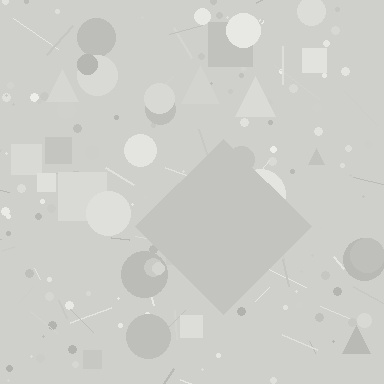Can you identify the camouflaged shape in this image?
The camouflaged shape is a diamond.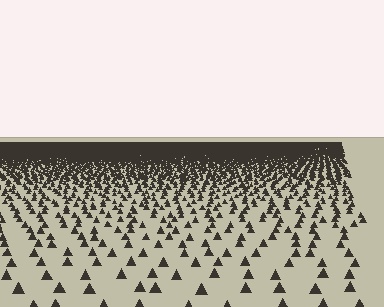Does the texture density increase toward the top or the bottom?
Density increases toward the top.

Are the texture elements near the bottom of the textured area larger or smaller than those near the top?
Larger. Near the bottom, elements are closer to the viewer and appear at a bigger on-screen size.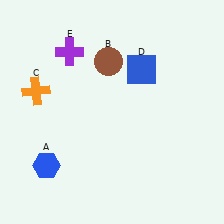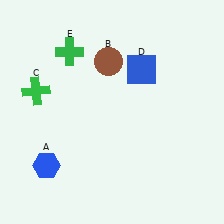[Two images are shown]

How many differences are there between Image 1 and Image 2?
There are 2 differences between the two images.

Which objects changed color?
C changed from orange to green. E changed from purple to green.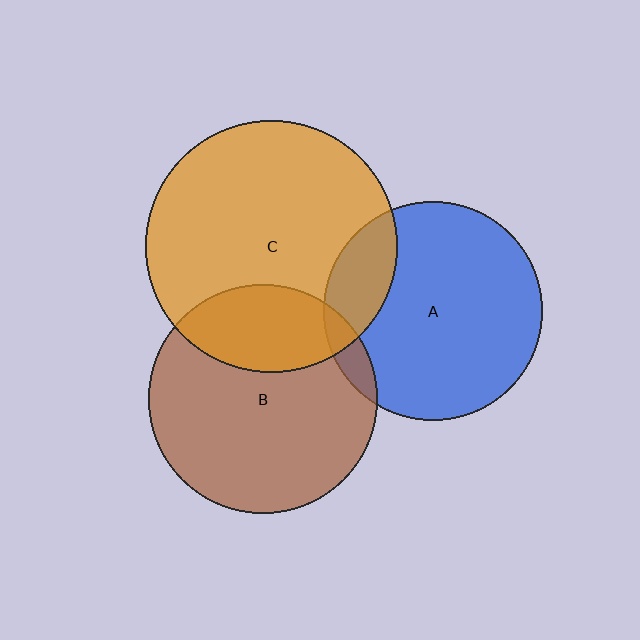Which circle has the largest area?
Circle C (orange).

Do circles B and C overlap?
Yes.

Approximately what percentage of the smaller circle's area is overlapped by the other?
Approximately 30%.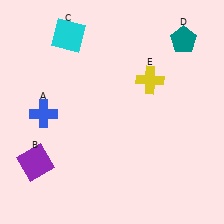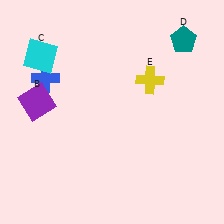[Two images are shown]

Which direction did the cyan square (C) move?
The cyan square (C) moved left.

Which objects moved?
The objects that moved are: the blue cross (A), the purple square (B), the cyan square (C).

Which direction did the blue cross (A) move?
The blue cross (A) moved up.